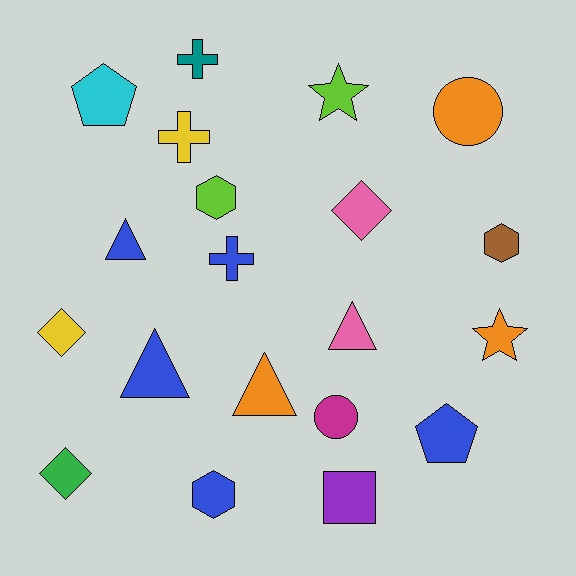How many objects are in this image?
There are 20 objects.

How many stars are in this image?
There are 2 stars.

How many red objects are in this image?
There are no red objects.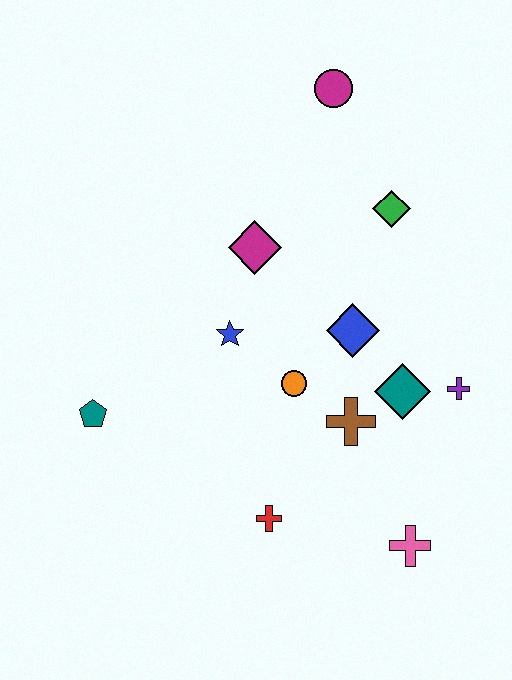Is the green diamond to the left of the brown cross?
No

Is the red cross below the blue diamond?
Yes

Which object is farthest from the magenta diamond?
The pink cross is farthest from the magenta diamond.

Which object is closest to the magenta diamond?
The blue star is closest to the magenta diamond.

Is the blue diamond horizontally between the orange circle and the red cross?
No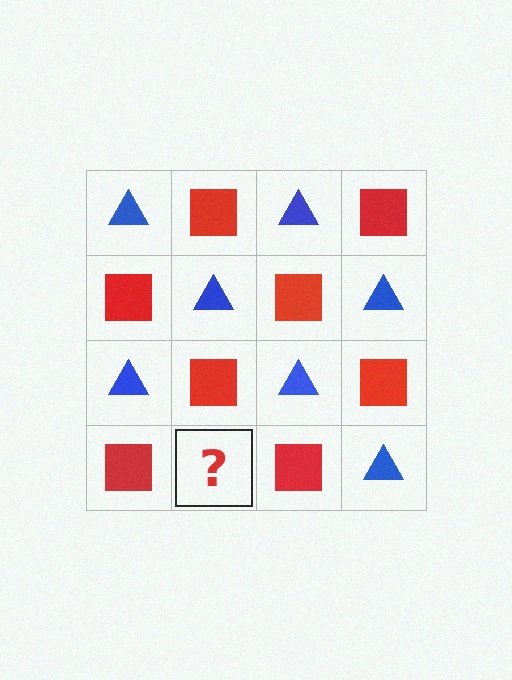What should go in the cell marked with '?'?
The missing cell should contain a blue triangle.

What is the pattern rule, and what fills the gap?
The rule is that it alternates blue triangle and red square in a checkerboard pattern. The gap should be filled with a blue triangle.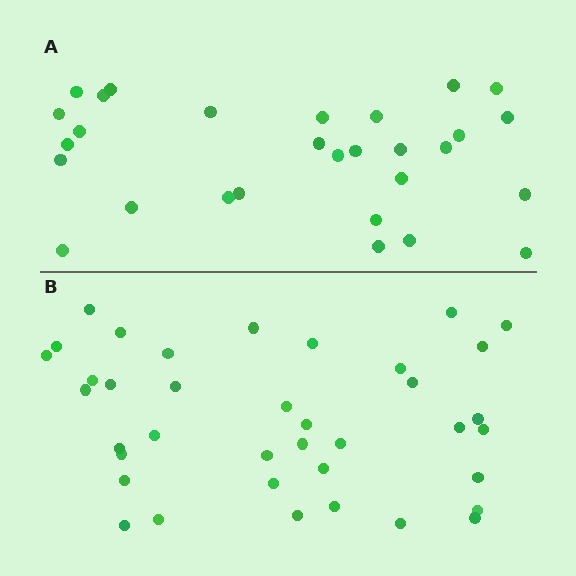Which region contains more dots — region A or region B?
Region B (the bottom region) has more dots.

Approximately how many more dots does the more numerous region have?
Region B has roughly 8 or so more dots than region A.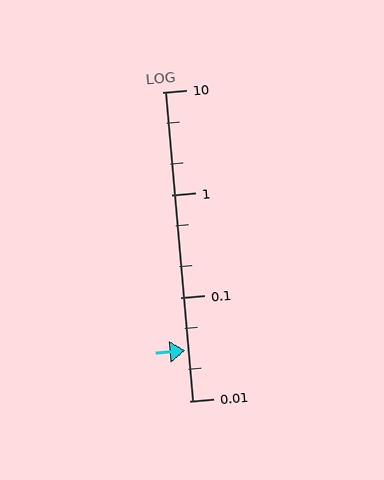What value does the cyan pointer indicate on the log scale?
The pointer indicates approximately 0.031.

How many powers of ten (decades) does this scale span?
The scale spans 3 decades, from 0.01 to 10.